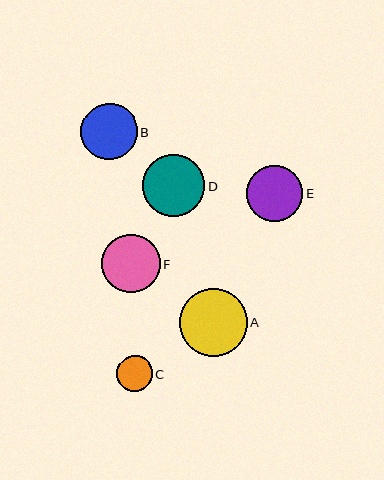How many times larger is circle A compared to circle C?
Circle A is approximately 1.9 times the size of circle C.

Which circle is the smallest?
Circle C is the smallest with a size of approximately 36 pixels.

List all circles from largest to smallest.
From largest to smallest: A, D, F, B, E, C.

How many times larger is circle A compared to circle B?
Circle A is approximately 1.2 times the size of circle B.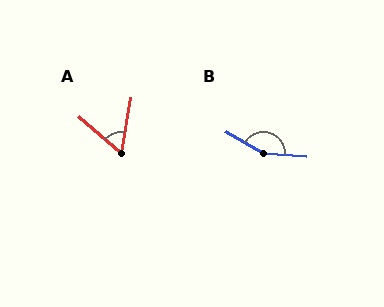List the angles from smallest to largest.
A (59°), B (154°).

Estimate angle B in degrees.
Approximately 154 degrees.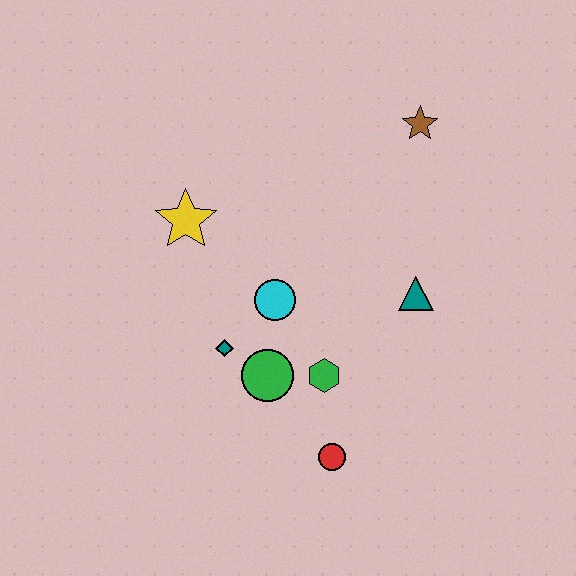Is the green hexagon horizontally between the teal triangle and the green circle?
Yes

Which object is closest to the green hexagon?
The green circle is closest to the green hexagon.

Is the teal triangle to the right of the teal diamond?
Yes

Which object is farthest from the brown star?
The red circle is farthest from the brown star.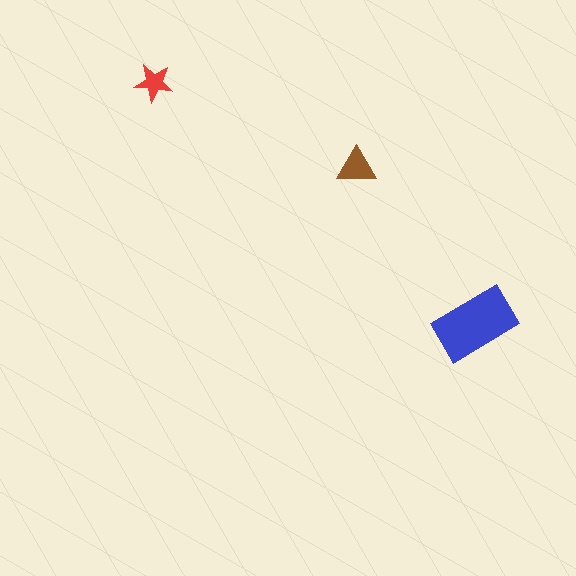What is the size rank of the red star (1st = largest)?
3rd.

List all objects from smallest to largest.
The red star, the brown triangle, the blue rectangle.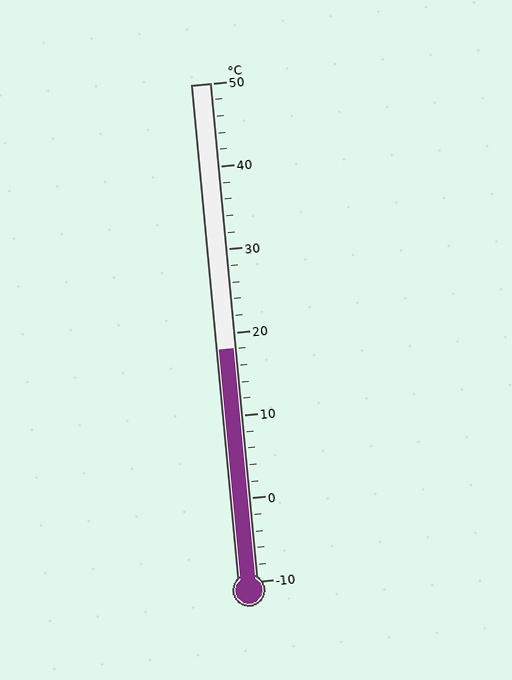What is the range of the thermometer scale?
The thermometer scale ranges from -10°C to 50°C.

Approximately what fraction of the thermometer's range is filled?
The thermometer is filled to approximately 45% of its range.